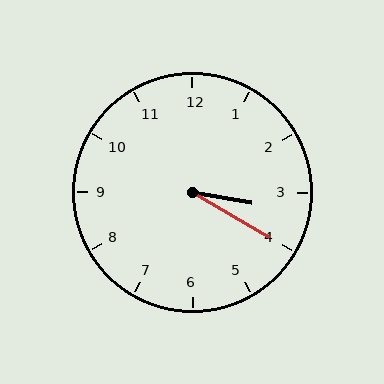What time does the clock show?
3:20.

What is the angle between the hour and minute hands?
Approximately 20 degrees.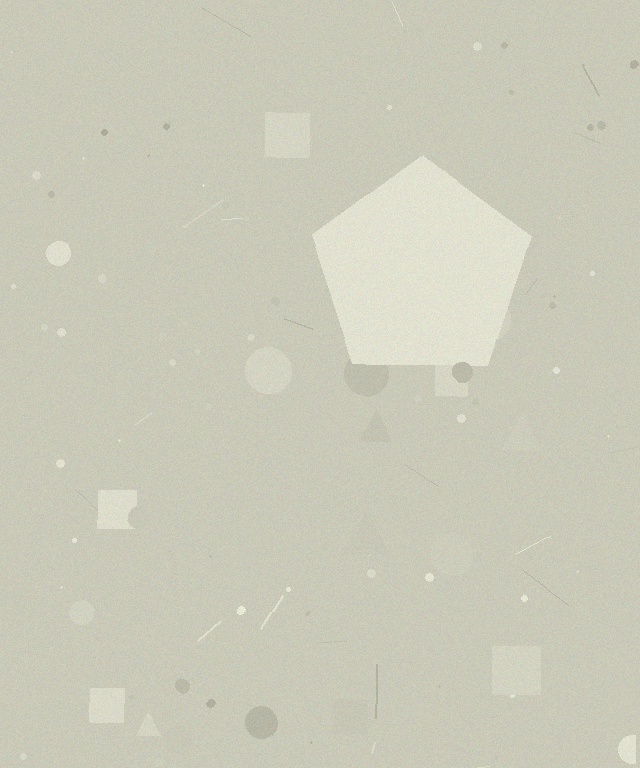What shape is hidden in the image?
A pentagon is hidden in the image.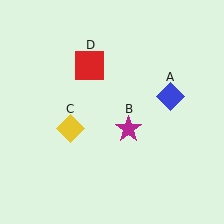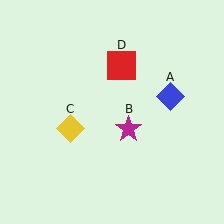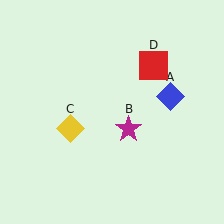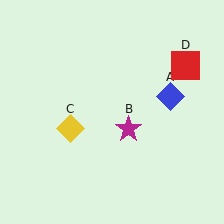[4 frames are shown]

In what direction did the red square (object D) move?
The red square (object D) moved right.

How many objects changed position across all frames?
1 object changed position: red square (object D).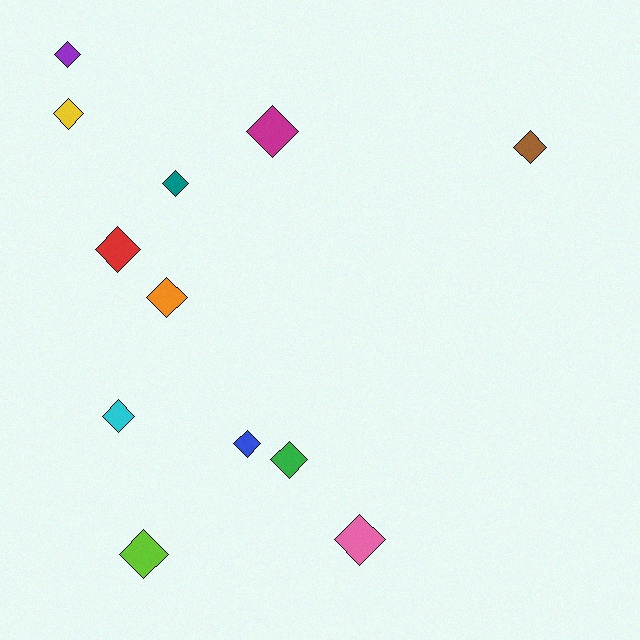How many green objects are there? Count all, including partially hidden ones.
There is 1 green object.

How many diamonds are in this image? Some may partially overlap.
There are 12 diamonds.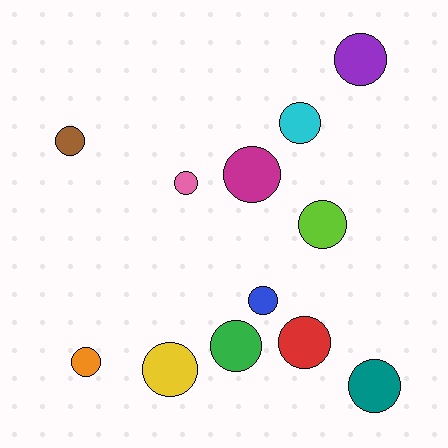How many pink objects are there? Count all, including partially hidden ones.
There is 1 pink object.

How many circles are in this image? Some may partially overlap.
There are 12 circles.